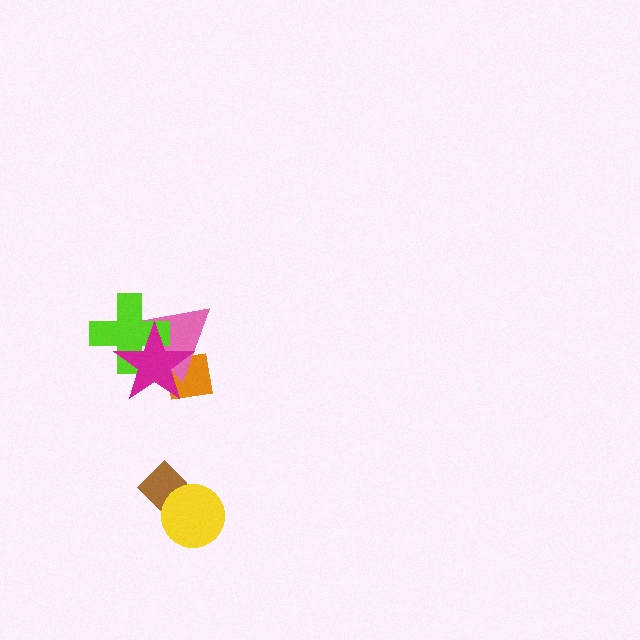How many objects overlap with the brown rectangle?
1 object overlaps with the brown rectangle.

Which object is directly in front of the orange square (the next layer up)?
The pink triangle is directly in front of the orange square.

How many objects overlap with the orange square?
2 objects overlap with the orange square.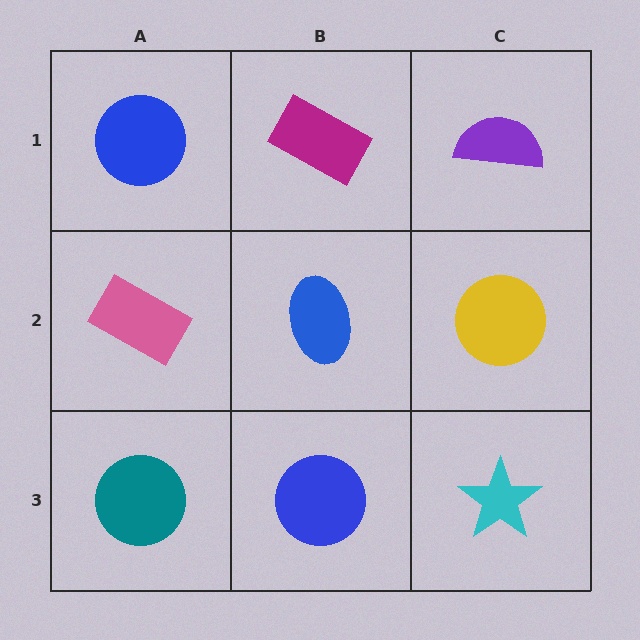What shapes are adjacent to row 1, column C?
A yellow circle (row 2, column C), a magenta rectangle (row 1, column B).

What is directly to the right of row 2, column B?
A yellow circle.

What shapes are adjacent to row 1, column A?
A pink rectangle (row 2, column A), a magenta rectangle (row 1, column B).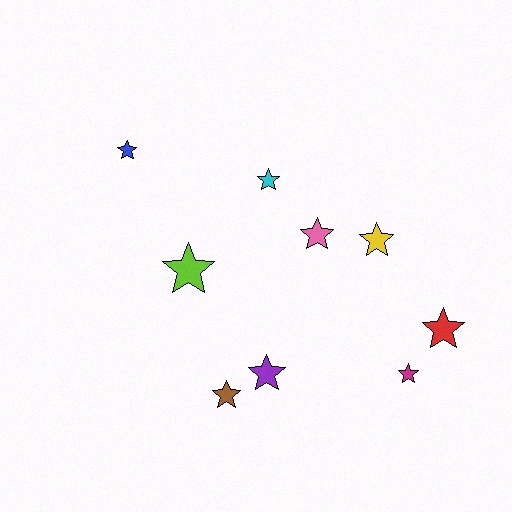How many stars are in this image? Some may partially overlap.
There are 9 stars.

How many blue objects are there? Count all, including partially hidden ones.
There is 1 blue object.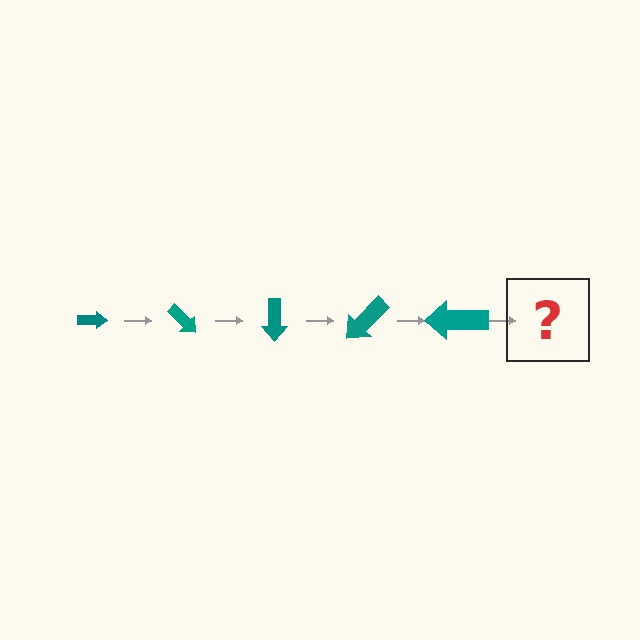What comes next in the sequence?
The next element should be an arrow, larger than the previous one and rotated 225 degrees from the start.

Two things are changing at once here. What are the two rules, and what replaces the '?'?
The two rules are that the arrow grows larger each step and it rotates 45 degrees each step. The '?' should be an arrow, larger than the previous one and rotated 225 degrees from the start.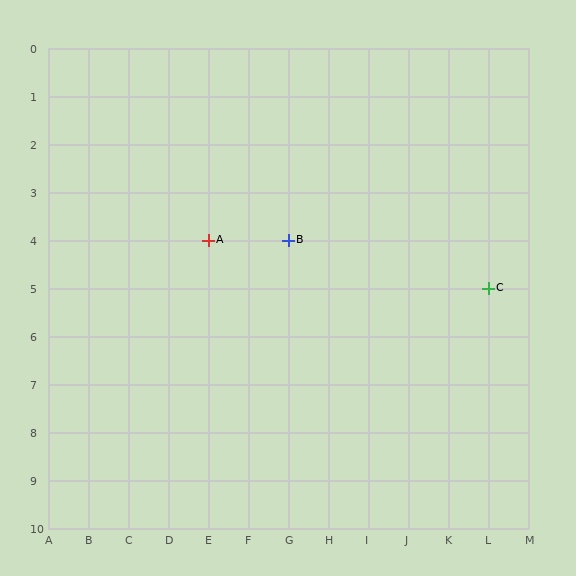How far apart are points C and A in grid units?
Points C and A are 7 columns and 1 row apart (about 7.1 grid units diagonally).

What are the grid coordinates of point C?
Point C is at grid coordinates (L, 5).